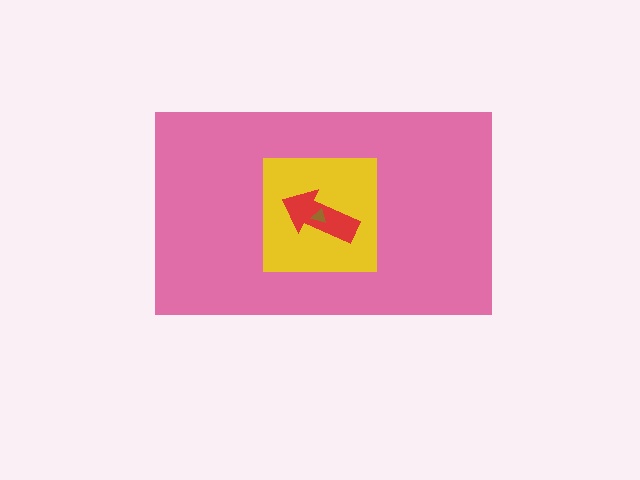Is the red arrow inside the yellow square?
Yes.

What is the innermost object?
The brown triangle.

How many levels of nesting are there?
4.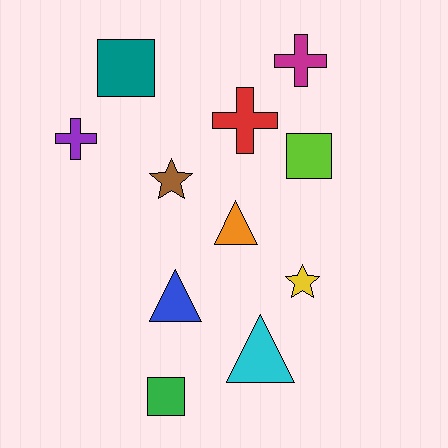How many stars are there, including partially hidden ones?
There are 2 stars.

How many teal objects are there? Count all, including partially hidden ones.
There is 1 teal object.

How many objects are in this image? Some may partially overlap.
There are 11 objects.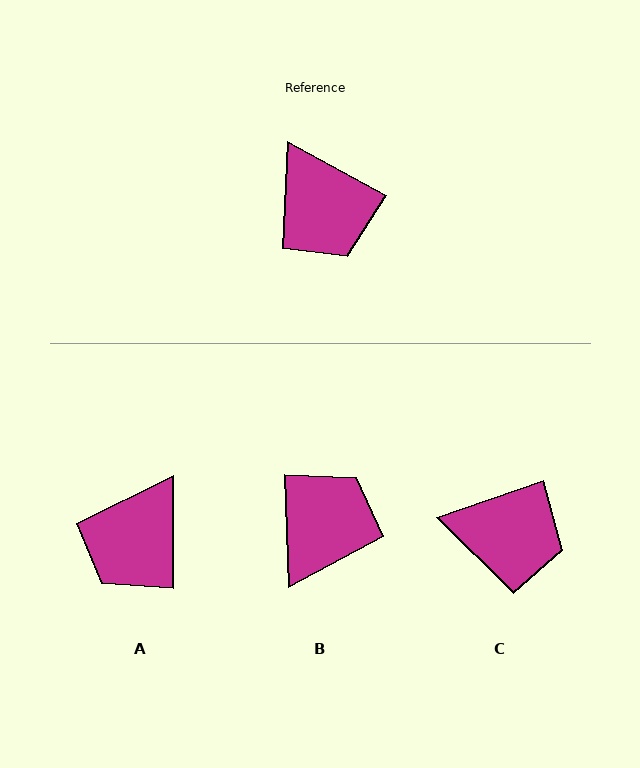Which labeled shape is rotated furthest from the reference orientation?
B, about 121 degrees away.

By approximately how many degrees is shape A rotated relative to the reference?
Approximately 61 degrees clockwise.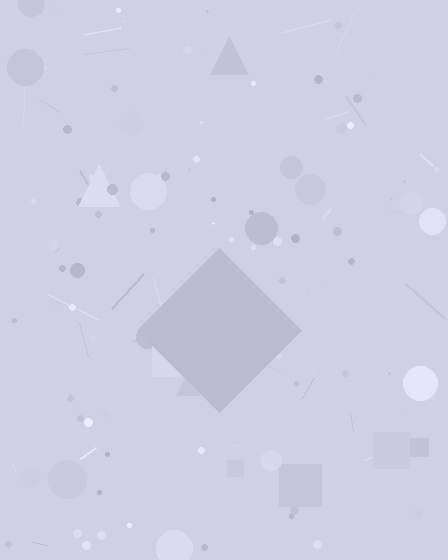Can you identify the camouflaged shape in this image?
The camouflaged shape is a diamond.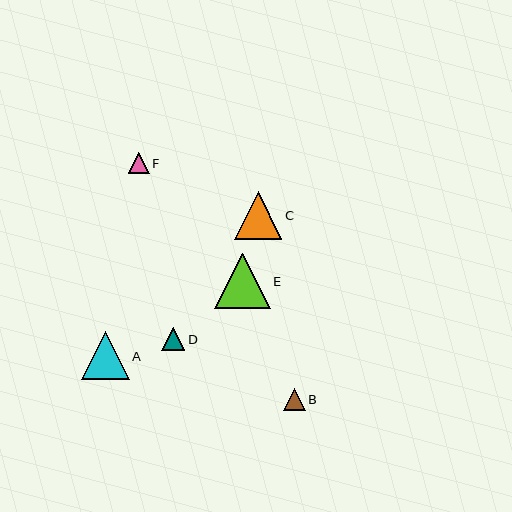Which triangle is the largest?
Triangle E is the largest with a size of approximately 56 pixels.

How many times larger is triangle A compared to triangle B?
Triangle A is approximately 2.2 times the size of triangle B.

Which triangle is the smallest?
Triangle F is the smallest with a size of approximately 21 pixels.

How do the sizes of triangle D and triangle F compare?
Triangle D and triangle F are approximately the same size.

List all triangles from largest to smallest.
From largest to smallest: E, A, C, D, B, F.